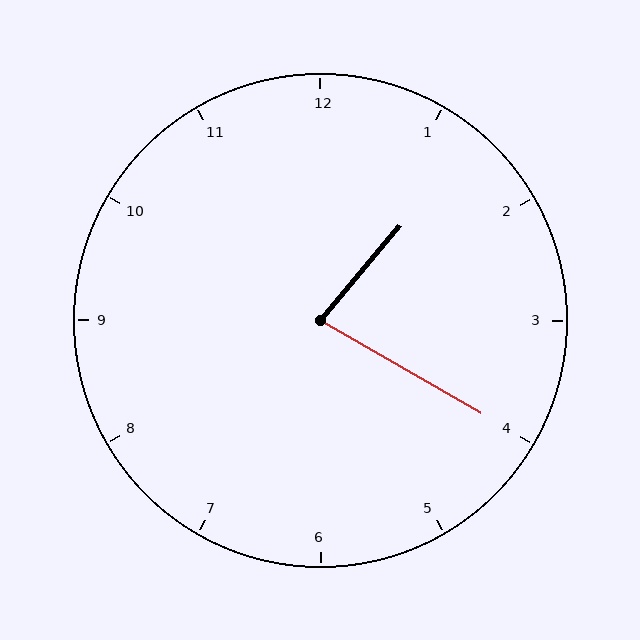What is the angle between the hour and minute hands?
Approximately 80 degrees.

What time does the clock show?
1:20.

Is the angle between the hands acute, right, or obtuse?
It is acute.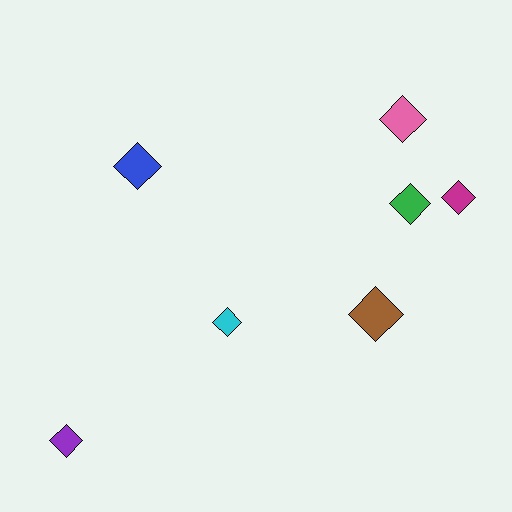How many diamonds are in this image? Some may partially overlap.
There are 7 diamonds.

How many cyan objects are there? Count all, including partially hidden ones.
There is 1 cyan object.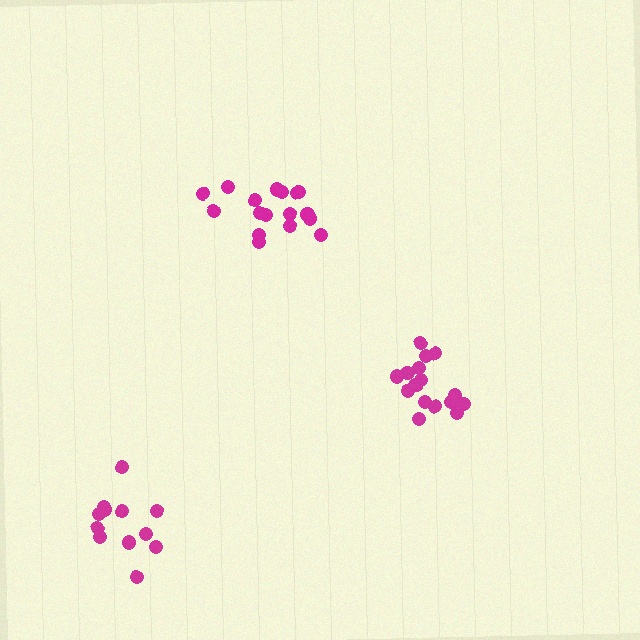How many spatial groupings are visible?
There are 3 spatial groupings.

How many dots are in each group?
Group 1: 17 dots, Group 2: 16 dots, Group 3: 12 dots (45 total).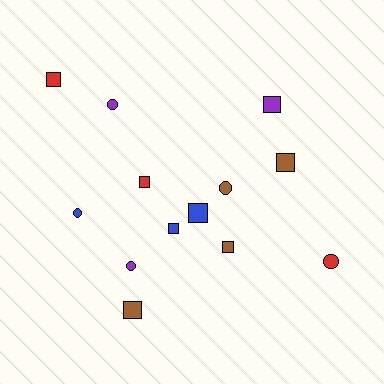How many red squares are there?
There are 2 red squares.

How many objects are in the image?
There are 13 objects.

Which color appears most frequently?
Brown, with 4 objects.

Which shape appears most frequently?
Square, with 8 objects.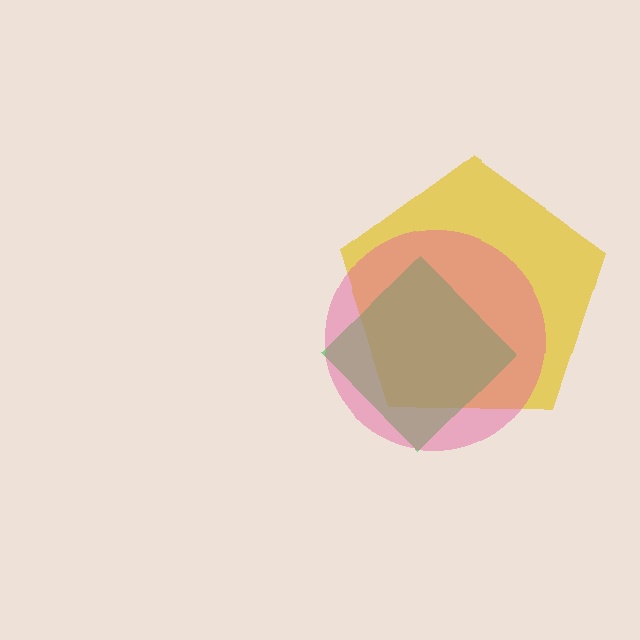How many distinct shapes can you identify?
There are 3 distinct shapes: a yellow pentagon, a green diamond, a pink circle.